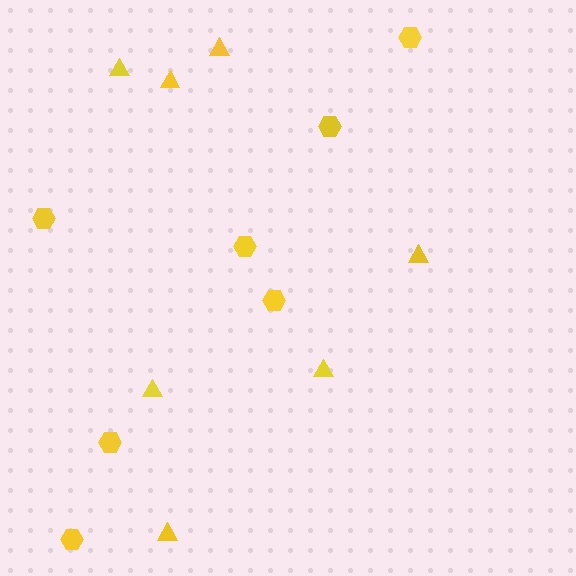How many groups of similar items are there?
There are 2 groups: one group of triangles (7) and one group of hexagons (7).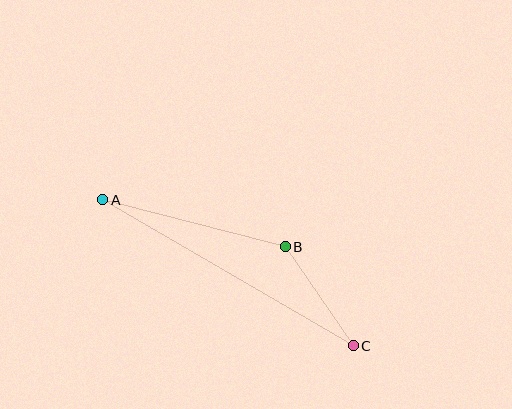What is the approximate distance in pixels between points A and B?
The distance between A and B is approximately 188 pixels.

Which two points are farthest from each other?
Points A and C are farthest from each other.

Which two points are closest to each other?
Points B and C are closest to each other.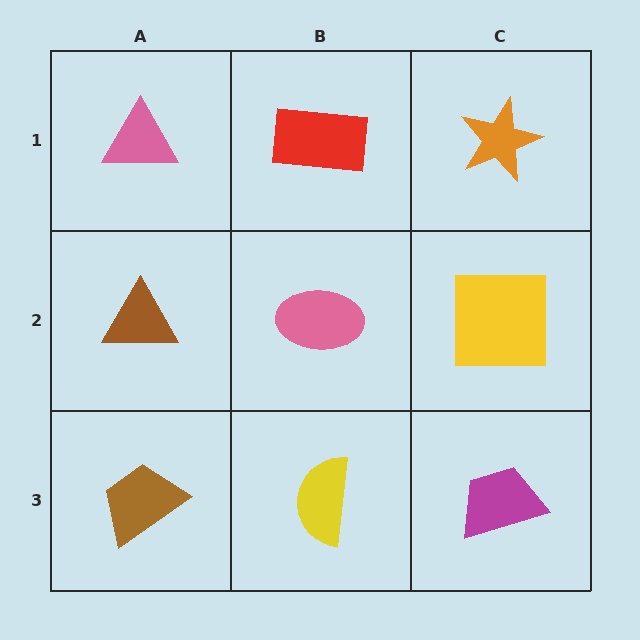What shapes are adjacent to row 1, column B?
A pink ellipse (row 2, column B), a pink triangle (row 1, column A), an orange star (row 1, column C).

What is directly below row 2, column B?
A yellow semicircle.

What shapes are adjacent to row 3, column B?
A pink ellipse (row 2, column B), a brown trapezoid (row 3, column A), a magenta trapezoid (row 3, column C).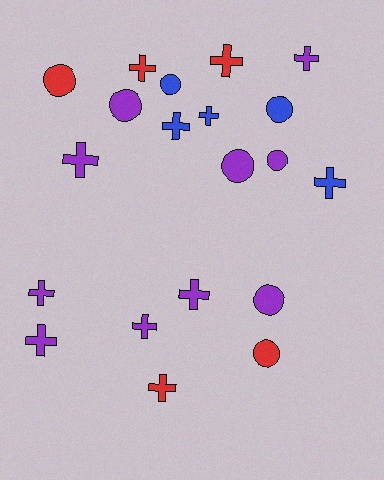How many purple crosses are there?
There are 6 purple crosses.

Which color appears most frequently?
Purple, with 10 objects.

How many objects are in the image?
There are 20 objects.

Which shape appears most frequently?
Cross, with 12 objects.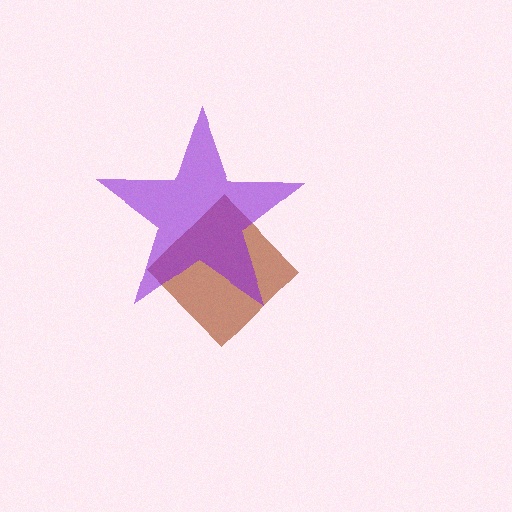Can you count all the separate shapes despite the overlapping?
Yes, there are 2 separate shapes.